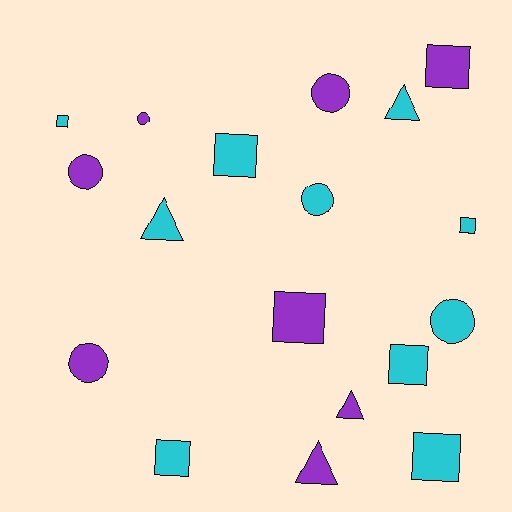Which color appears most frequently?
Cyan, with 10 objects.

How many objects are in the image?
There are 18 objects.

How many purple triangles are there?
There are 2 purple triangles.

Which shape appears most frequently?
Square, with 8 objects.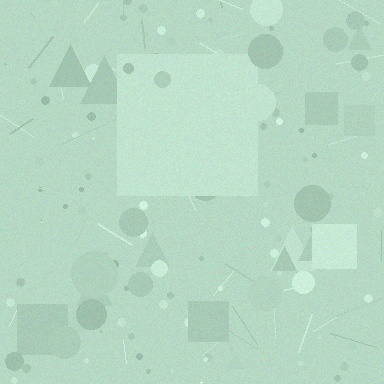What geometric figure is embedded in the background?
A square is embedded in the background.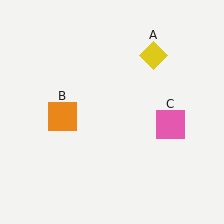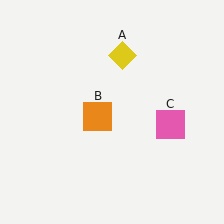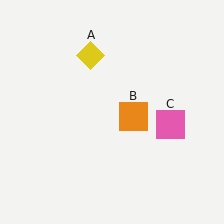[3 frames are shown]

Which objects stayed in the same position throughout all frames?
Pink square (object C) remained stationary.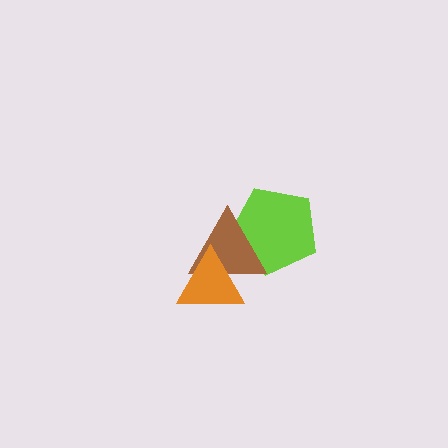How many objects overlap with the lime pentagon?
1 object overlaps with the lime pentagon.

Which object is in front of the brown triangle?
The orange triangle is in front of the brown triangle.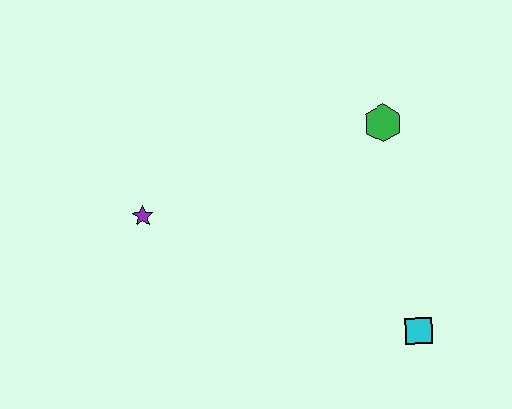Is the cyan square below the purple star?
Yes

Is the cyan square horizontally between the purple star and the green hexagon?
No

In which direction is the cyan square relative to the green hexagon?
The cyan square is below the green hexagon.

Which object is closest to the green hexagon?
The cyan square is closest to the green hexagon.